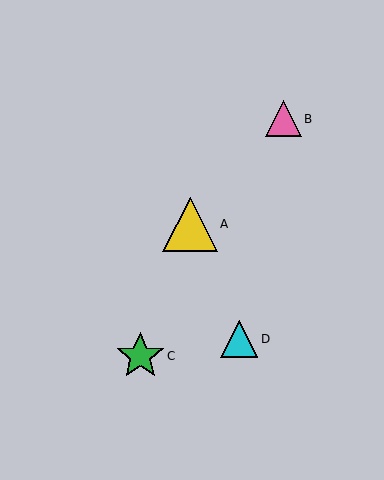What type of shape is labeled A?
Shape A is a yellow triangle.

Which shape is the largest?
The yellow triangle (labeled A) is the largest.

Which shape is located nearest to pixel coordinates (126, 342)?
The green star (labeled C) at (140, 356) is nearest to that location.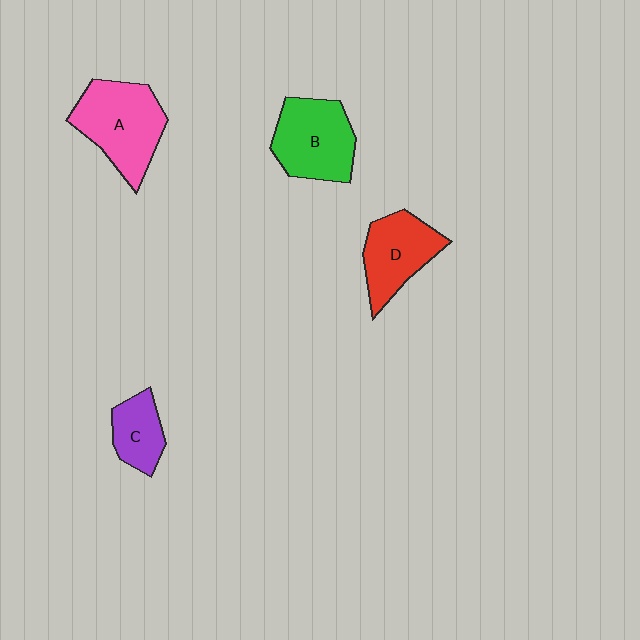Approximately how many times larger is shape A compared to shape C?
Approximately 2.0 times.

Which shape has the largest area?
Shape A (pink).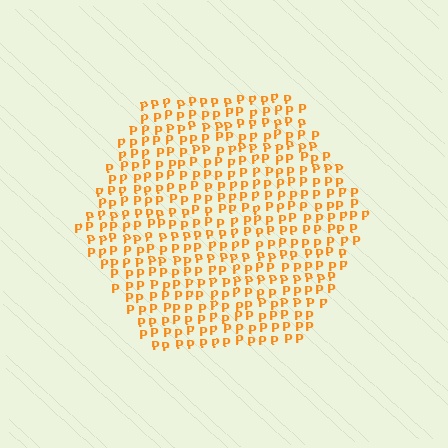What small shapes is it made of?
It is made of small letter P's.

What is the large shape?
The large shape is a hexagon.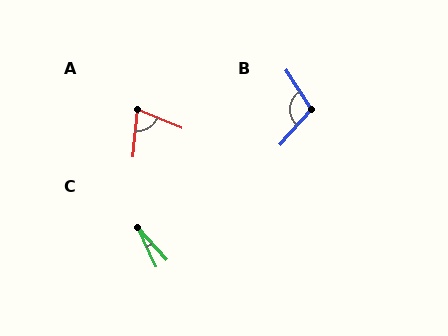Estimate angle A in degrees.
Approximately 73 degrees.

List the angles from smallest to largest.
C (17°), A (73°), B (105°).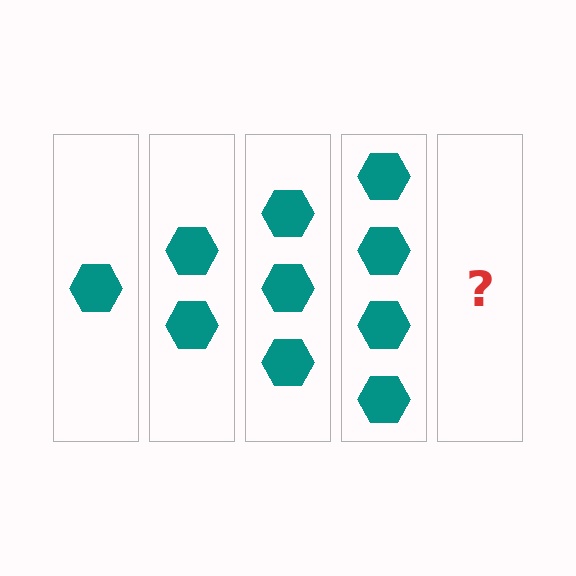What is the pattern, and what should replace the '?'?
The pattern is that each step adds one more hexagon. The '?' should be 5 hexagons.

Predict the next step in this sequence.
The next step is 5 hexagons.